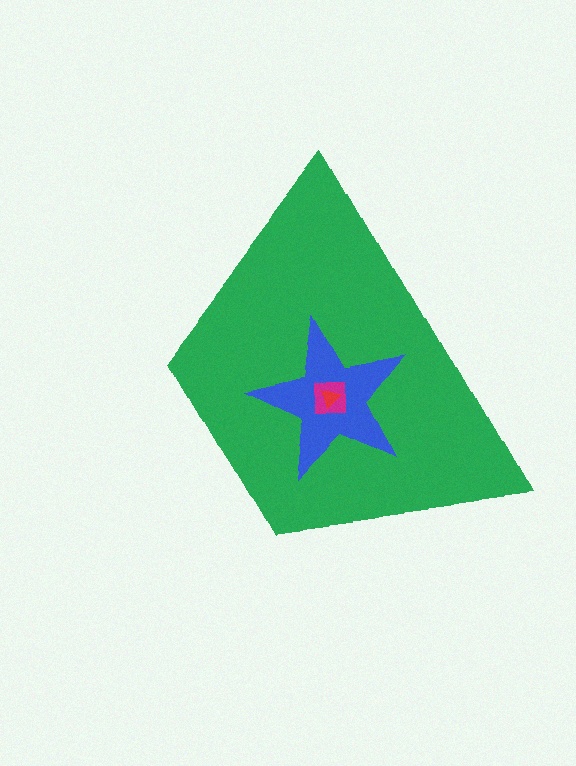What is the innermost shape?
The red triangle.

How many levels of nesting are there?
4.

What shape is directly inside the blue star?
The magenta square.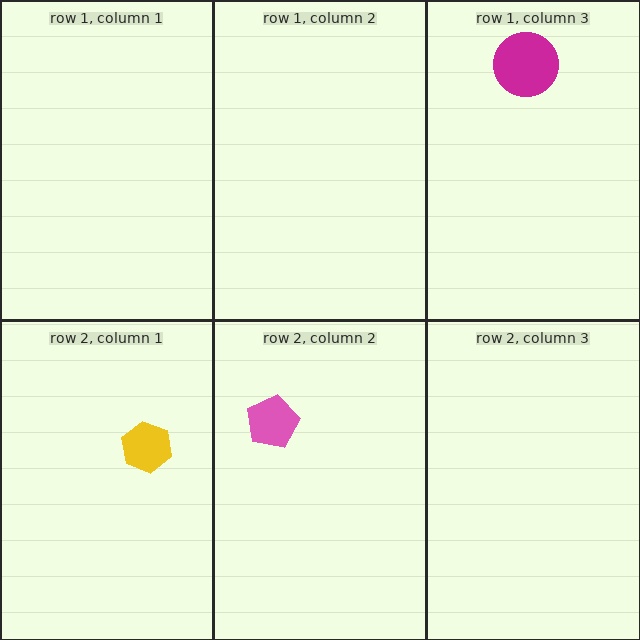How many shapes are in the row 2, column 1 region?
1.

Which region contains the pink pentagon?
The row 2, column 2 region.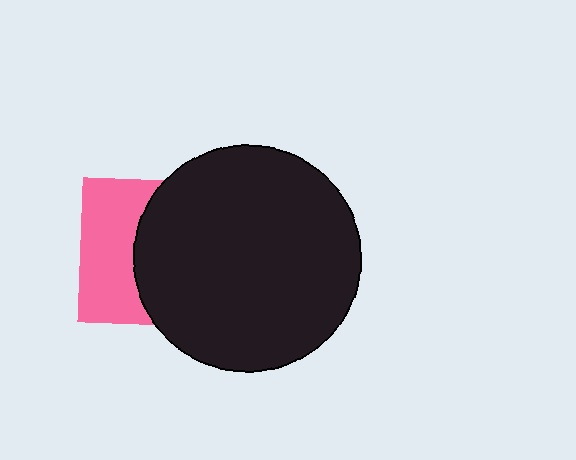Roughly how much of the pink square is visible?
A small part of it is visible (roughly 42%).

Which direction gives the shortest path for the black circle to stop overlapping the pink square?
Moving right gives the shortest separation.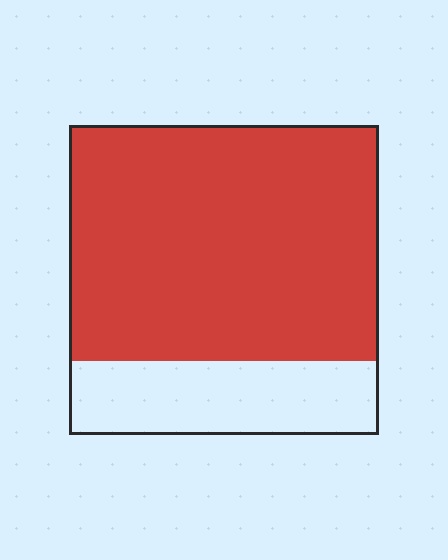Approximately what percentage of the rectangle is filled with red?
Approximately 75%.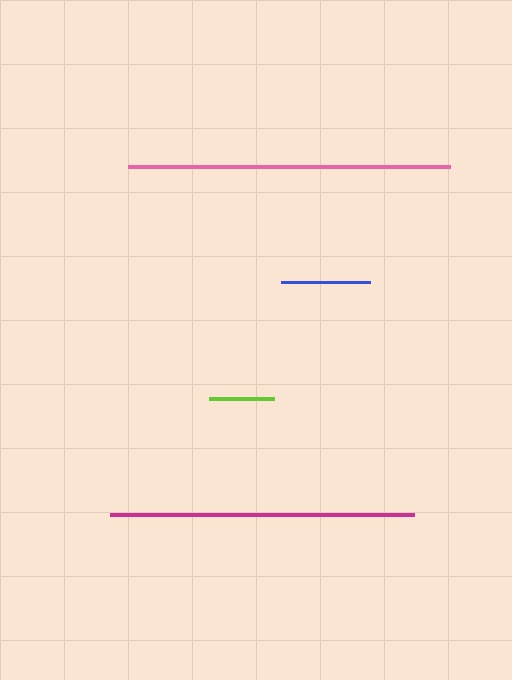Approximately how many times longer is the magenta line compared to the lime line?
The magenta line is approximately 4.7 times the length of the lime line.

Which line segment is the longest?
The pink line is the longest at approximately 322 pixels.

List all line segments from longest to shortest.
From longest to shortest: pink, magenta, blue, lime.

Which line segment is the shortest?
The lime line is the shortest at approximately 65 pixels.